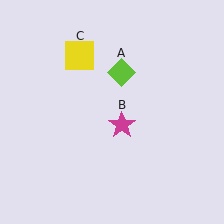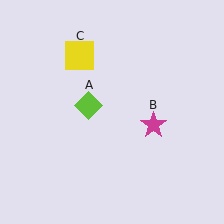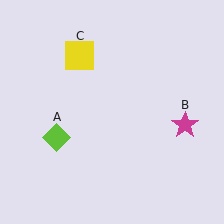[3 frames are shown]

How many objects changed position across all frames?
2 objects changed position: lime diamond (object A), magenta star (object B).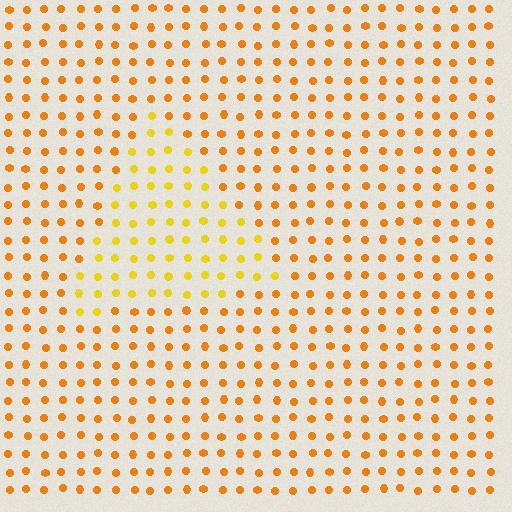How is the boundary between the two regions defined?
The boundary is defined purely by a slight shift in hue (about 24 degrees). Spacing, size, and orientation are identical on both sides.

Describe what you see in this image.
The image is filled with small orange elements in a uniform arrangement. A triangle-shaped region is visible where the elements are tinted to a slightly different hue, forming a subtle color boundary.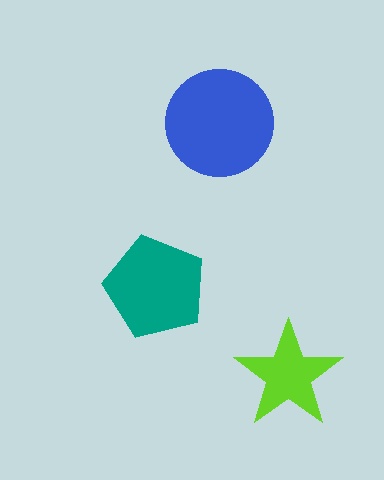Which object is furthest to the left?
The teal pentagon is leftmost.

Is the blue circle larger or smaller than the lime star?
Larger.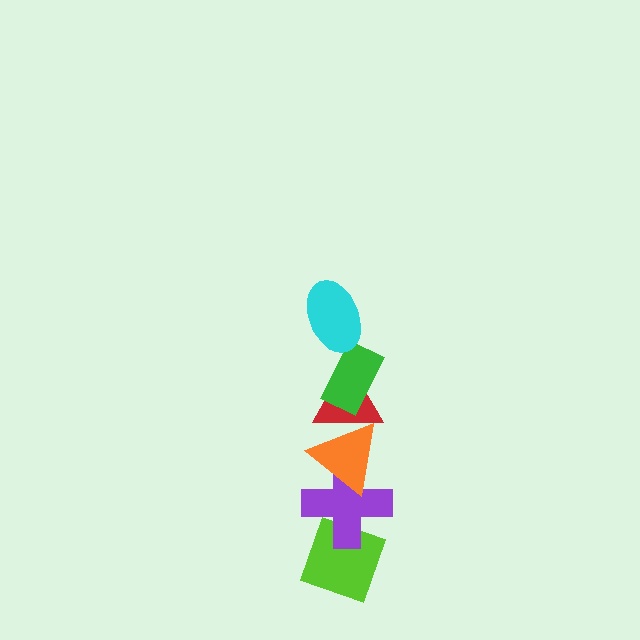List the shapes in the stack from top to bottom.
From top to bottom: the cyan ellipse, the green rectangle, the red triangle, the orange triangle, the purple cross, the lime diamond.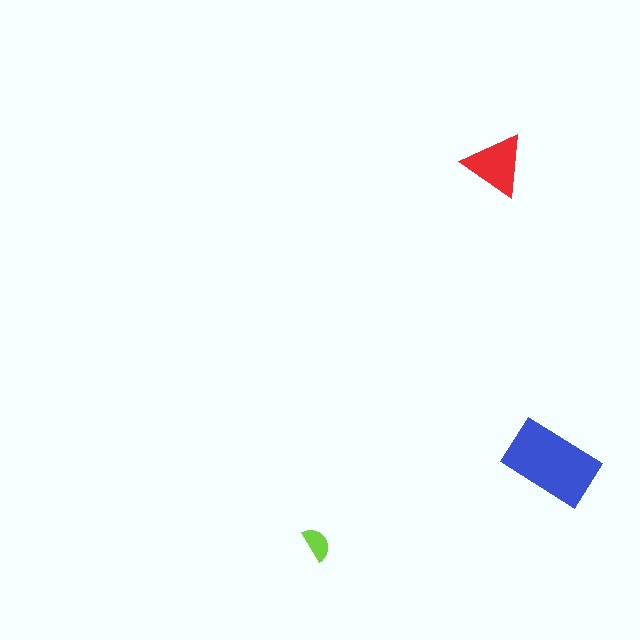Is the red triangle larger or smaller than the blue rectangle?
Smaller.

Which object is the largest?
The blue rectangle.